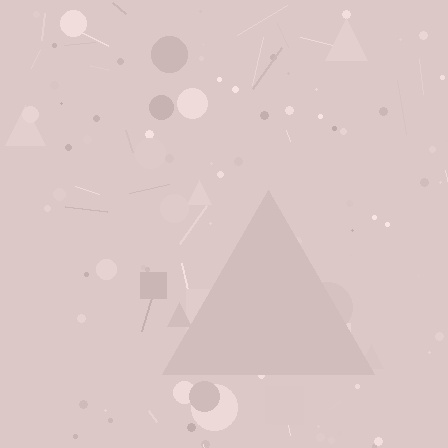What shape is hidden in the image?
A triangle is hidden in the image.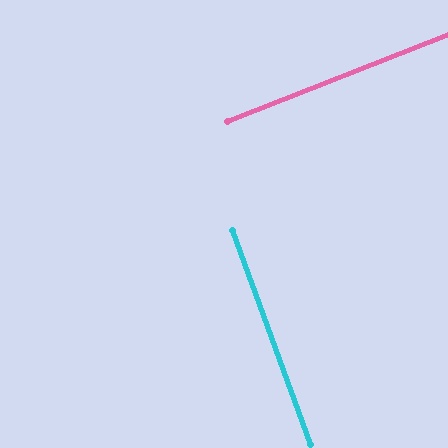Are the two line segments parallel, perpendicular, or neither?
Perpendicular — they meet at approximately 89°.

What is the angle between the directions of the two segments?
Approximately 89 degrees.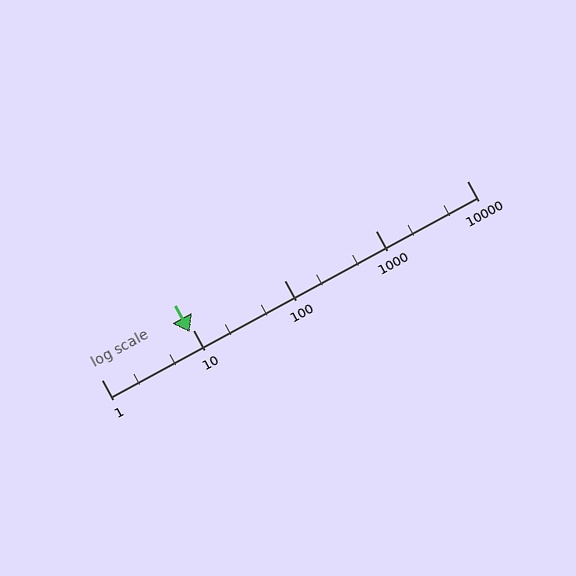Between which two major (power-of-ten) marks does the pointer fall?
The pointer is between 1 and 10.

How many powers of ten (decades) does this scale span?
The scale spans 4 decades, from 1 to 10000.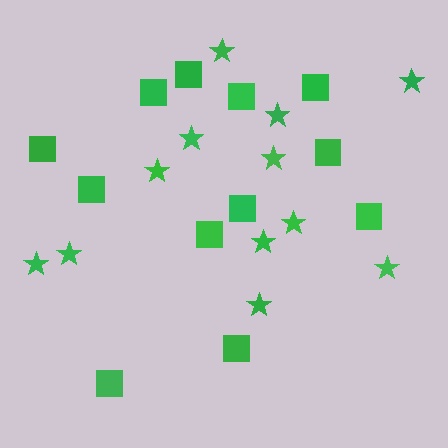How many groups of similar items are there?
There are 2 groups: one group of stars (12) and one group of squares (12).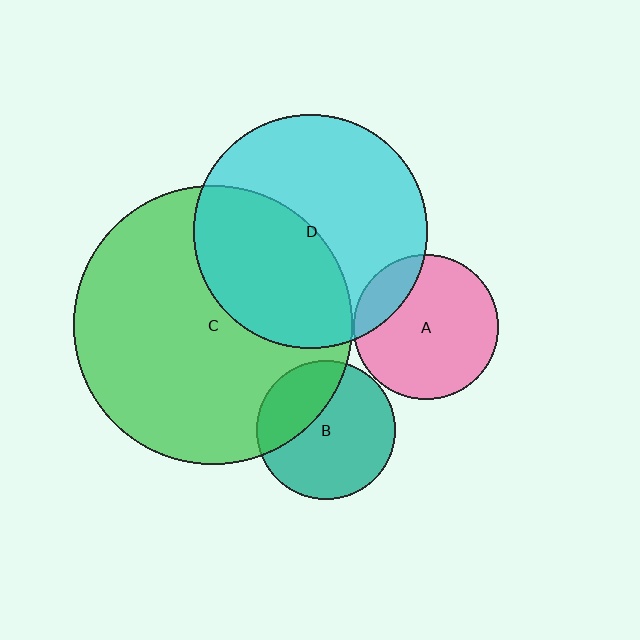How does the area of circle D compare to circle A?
Approximately 2.6 times.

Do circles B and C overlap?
Yes.